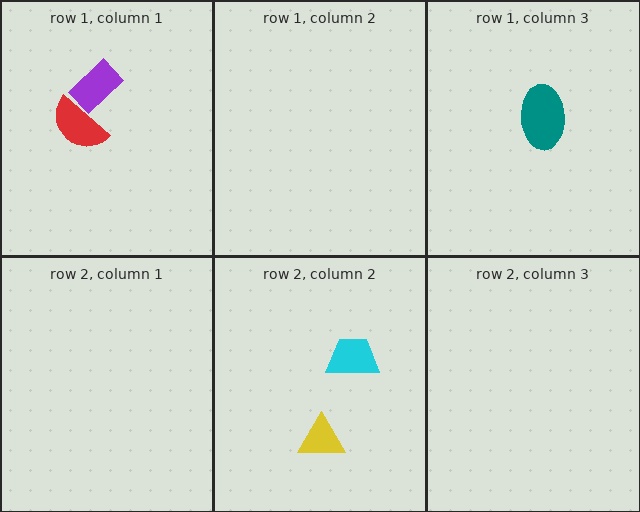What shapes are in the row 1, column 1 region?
The purple rectangle, the red semicircle.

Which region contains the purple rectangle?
The row 1, column 1 region.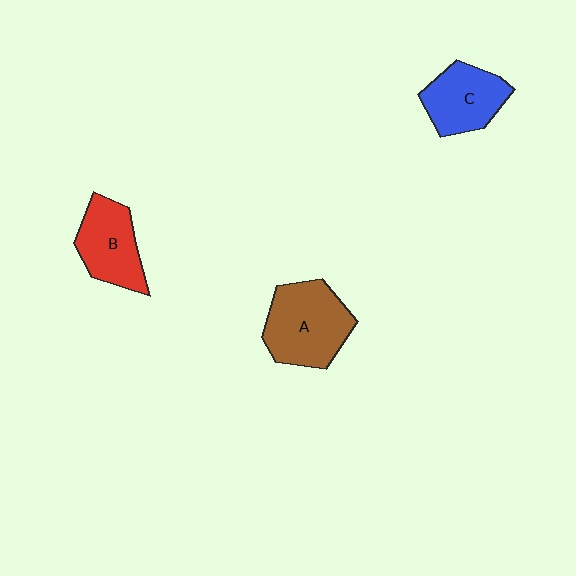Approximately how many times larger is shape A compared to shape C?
Approximately 1.3 times.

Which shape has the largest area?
Shape A (brown).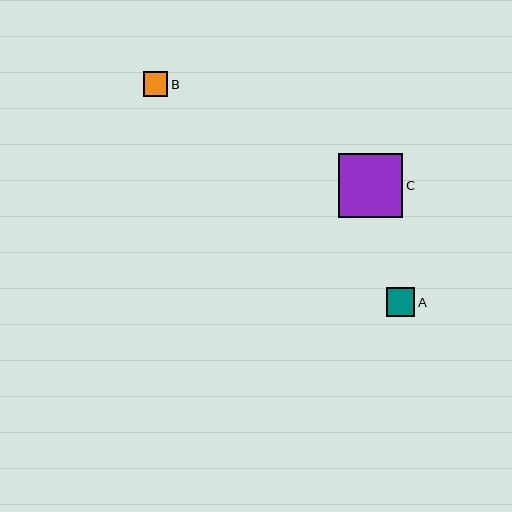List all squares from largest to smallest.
From largest to smallest: C, A, B.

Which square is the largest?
Square C is the largest with a size of approximately 64 pixels.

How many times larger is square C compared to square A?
Square C is approximately 2.3 times the size of square A.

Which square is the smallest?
Square B is the smallest with a size of approximately 24 pixels.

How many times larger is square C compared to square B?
Square C is approximately 2.7 times the size of square B.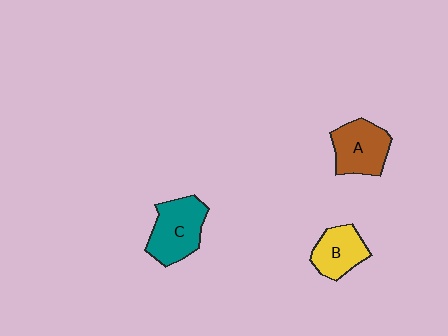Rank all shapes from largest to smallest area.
From largest to smallest: C (teal), A (brown), B (yellow).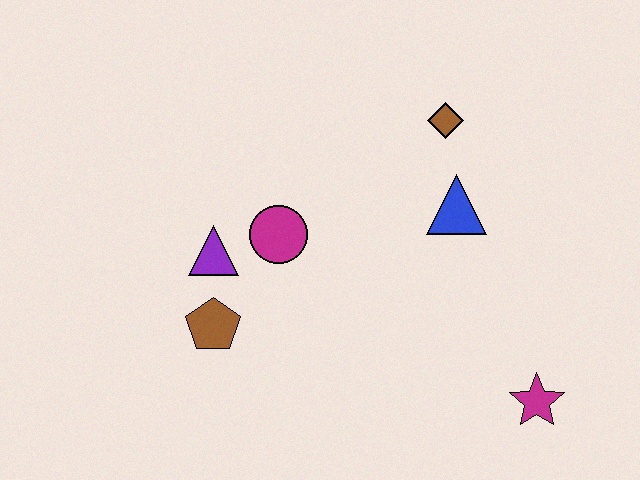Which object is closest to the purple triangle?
The magenta circle is closest to the purple triangle.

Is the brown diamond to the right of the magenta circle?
Yes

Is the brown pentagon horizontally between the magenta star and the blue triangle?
No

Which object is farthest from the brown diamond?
The brown pentagon is farthest from the brown diamond.